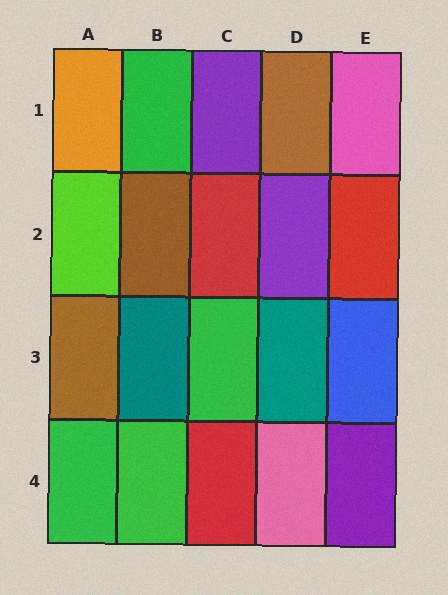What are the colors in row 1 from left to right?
Orange, green, purple, brown, pink.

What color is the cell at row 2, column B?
Brown.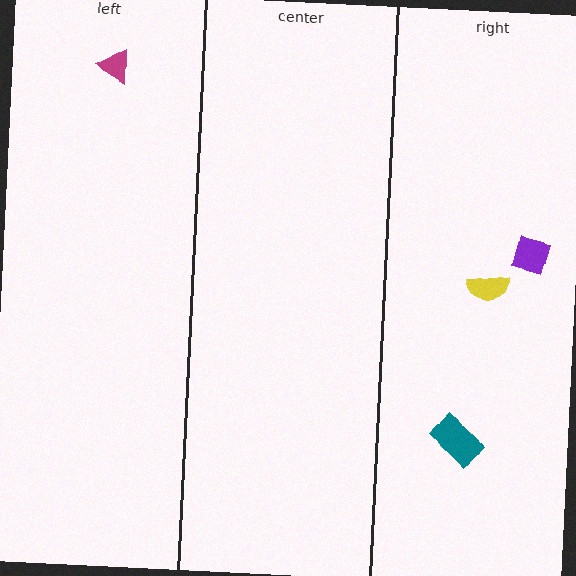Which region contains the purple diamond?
The right region.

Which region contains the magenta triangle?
The left region.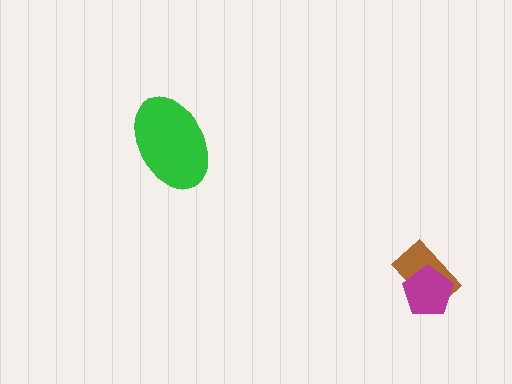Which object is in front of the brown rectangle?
The magenta pentagon is in front of the brown rectangle.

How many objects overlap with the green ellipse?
0 objects overlap with the green ellipse.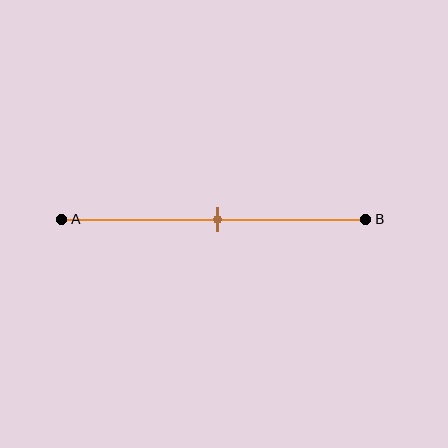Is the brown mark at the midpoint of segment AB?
Yes, the mark is approximately at the midpoint.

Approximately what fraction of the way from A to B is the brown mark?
The brown mark is approximately 50% of the way from A to B.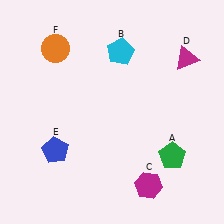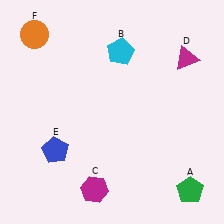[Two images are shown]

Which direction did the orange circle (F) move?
The orange circle (F) moved left.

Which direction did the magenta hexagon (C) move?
The magenta hexagon (C) moved left.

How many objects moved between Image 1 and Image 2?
3 objects moved between the two images.